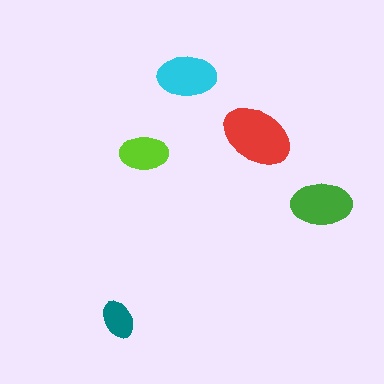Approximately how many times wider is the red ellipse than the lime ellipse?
About 1.5 times wider.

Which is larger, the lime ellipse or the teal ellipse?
The lime one.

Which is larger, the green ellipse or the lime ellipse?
The green one.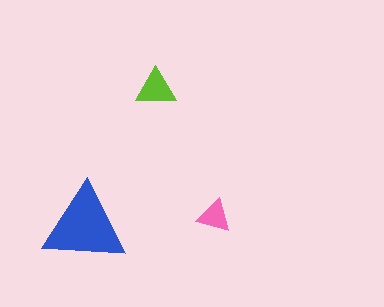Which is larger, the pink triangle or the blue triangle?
The blue one.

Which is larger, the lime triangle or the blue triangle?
The blue one.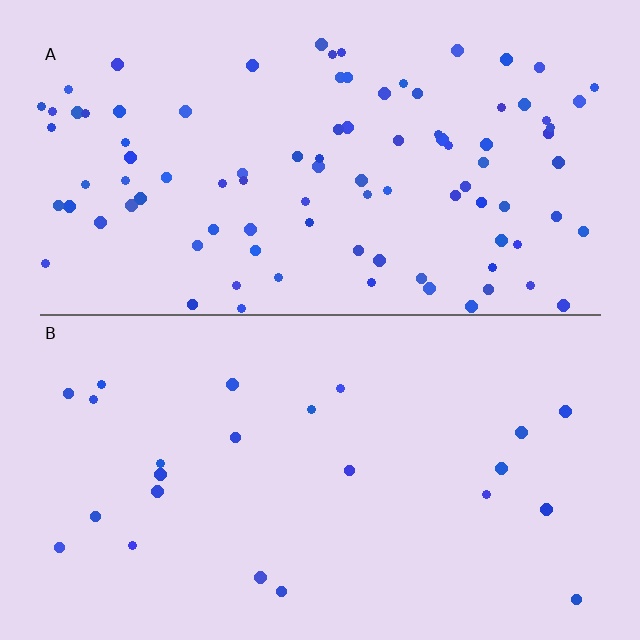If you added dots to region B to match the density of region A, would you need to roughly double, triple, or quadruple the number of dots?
Approximately quadruple.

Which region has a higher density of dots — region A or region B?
A (the top).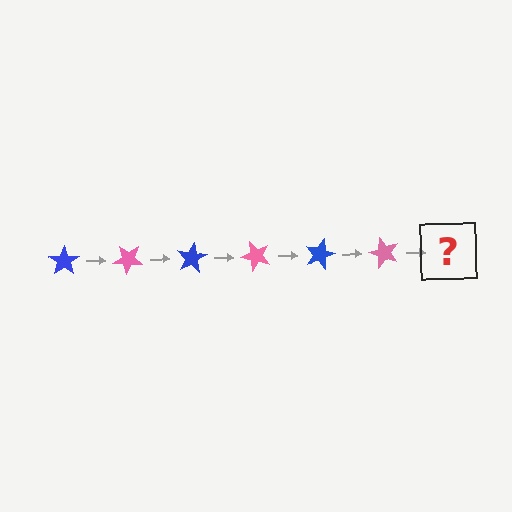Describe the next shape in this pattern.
It should be a blue star, rotated 240 degrees from the start.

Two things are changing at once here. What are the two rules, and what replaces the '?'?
The two rules are that it rotates 40 degrees each step and the color cycles through blue and pink. The '?' should be a blue star, rotated 240 degrees from the start.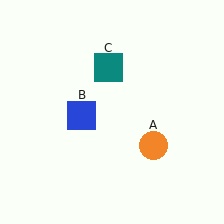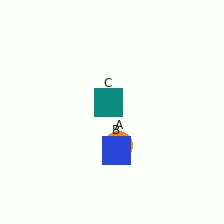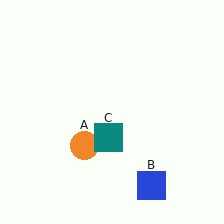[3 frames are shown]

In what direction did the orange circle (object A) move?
The orange circle (object A) moved left.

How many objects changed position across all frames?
3 objects changed position: orange circle (object A), blue square (object B), teal square (object C).